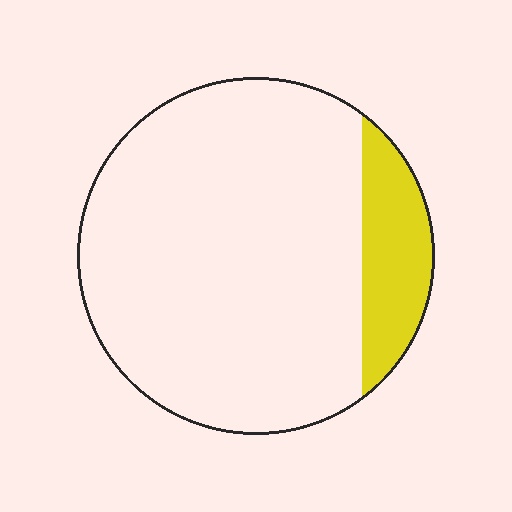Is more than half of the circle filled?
No.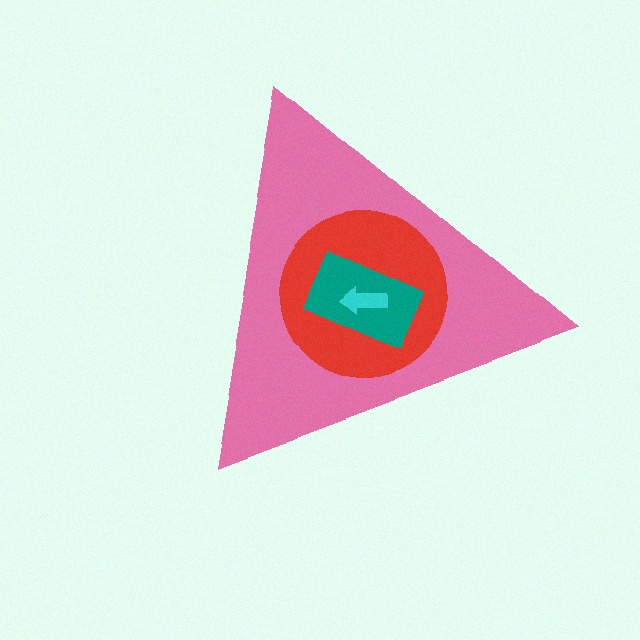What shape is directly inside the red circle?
The teal rectangle.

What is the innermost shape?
The cyan arrow.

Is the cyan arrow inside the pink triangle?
Yes.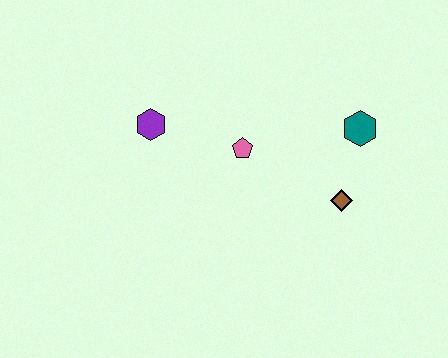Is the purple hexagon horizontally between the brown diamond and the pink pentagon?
No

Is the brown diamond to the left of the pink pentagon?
No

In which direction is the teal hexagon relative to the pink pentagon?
The teal hexagon is to the right of the pink pentagon.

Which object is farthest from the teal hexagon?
The purple hexagon is farthest from the teal hexagon.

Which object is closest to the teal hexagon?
The brown diamond is closest to the teal hexagon.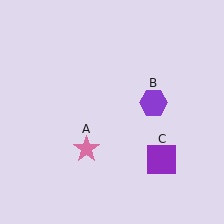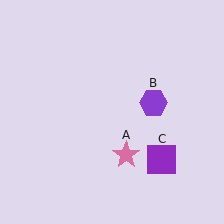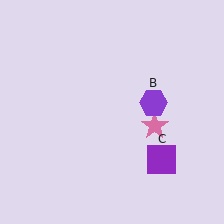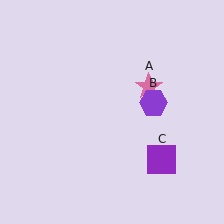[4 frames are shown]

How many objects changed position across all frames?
1 object changed position: pink star (object A).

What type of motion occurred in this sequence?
The pink star (object A) rotated counterclockwise around the center of the scene.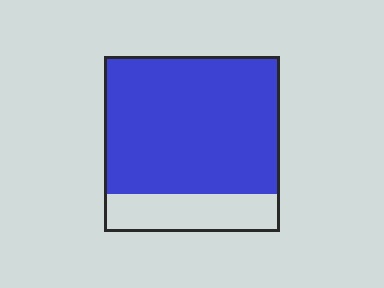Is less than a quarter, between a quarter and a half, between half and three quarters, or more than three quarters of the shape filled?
More than three quarters.